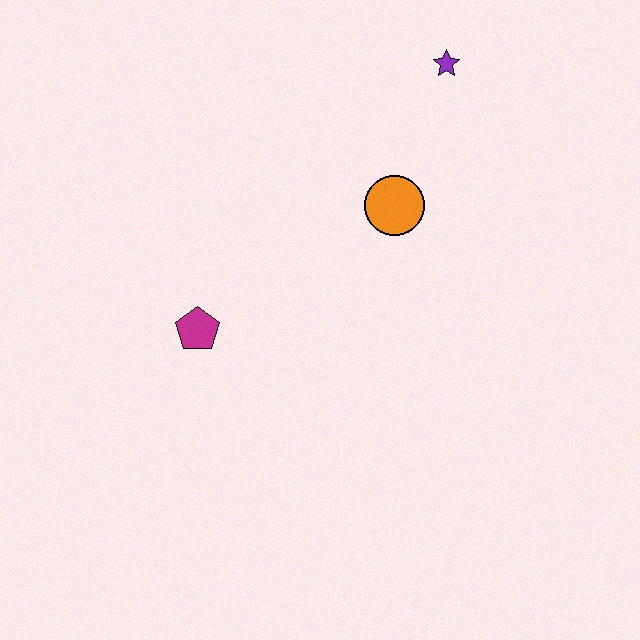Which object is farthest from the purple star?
The magenta pentagon is farthest from the purple star.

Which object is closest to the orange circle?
The purple star is closest to the orange circle.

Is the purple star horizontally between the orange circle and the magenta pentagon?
No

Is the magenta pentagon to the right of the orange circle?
No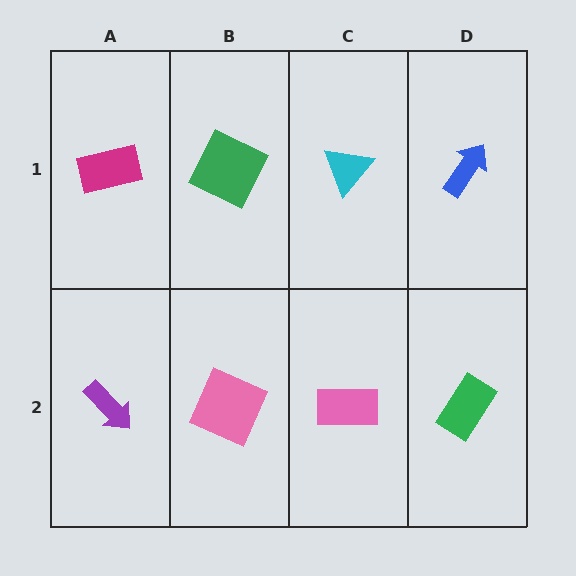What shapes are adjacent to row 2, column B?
A green square (row 1, column B), a purple arrow (row 2, column A), a pink rectangle (row 2, column C).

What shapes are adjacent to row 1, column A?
A purple arrow (row 2, column A), a green square (row 1, column B).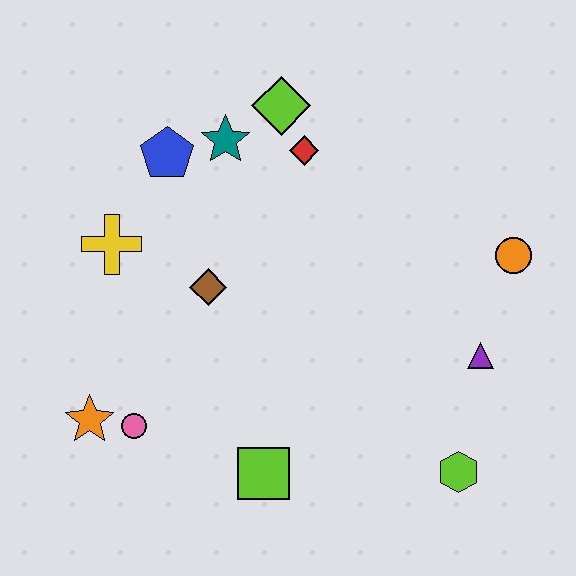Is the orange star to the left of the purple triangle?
Yes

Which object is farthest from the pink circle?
The orange circle is farthest from the pink circle.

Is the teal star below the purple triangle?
No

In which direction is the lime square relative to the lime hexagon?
The lime square is to the left of the lime hexagon.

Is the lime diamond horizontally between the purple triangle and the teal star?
Yes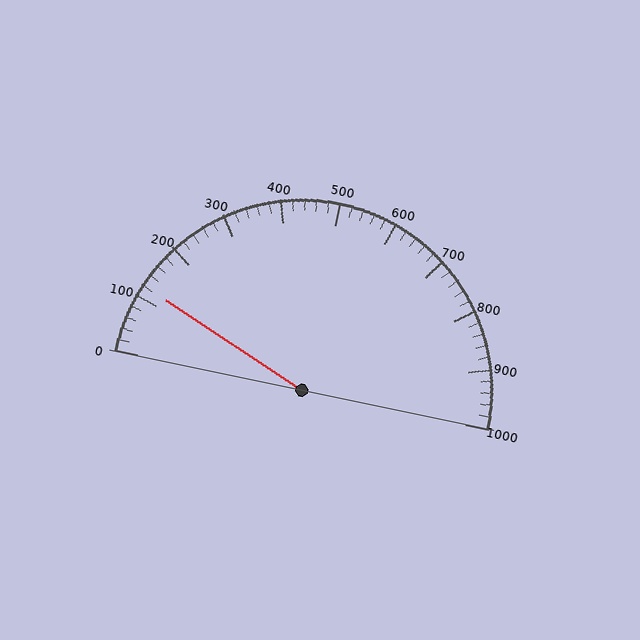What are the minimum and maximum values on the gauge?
The gauge ranges from 0 to 1000.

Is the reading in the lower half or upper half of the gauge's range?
The reading is in the lower half of the range (0 to 1000).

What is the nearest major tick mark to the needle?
The nearest major tick mark is 100.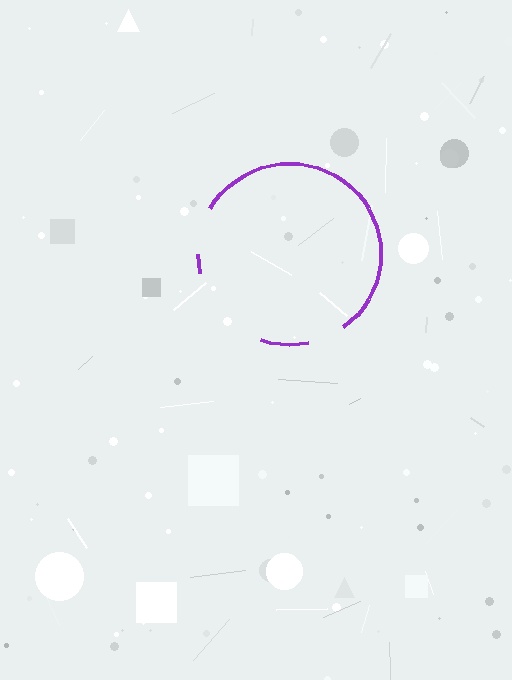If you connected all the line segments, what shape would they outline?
They would outline a circle.